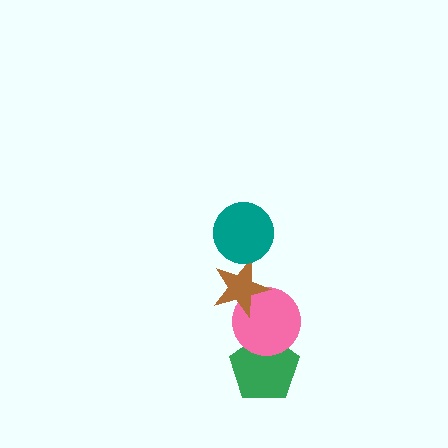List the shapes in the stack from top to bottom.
From top to bottom: the teal circle, the brown star, the pink circle, the green pentagon.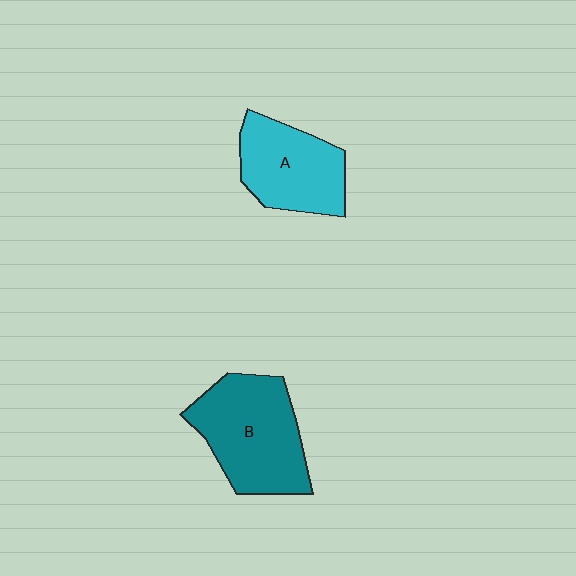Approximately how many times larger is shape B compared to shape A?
Approximately 1.3 times.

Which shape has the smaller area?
Shape A (cyan).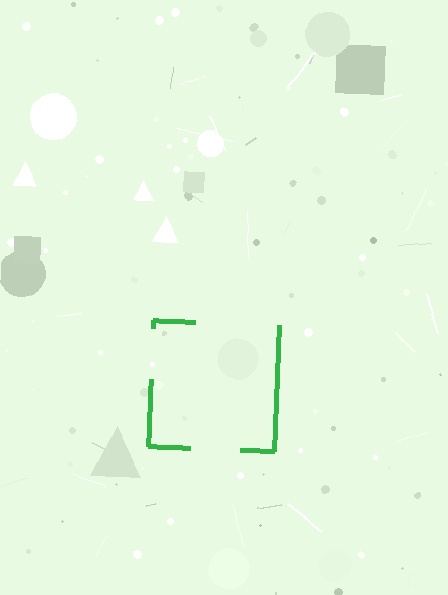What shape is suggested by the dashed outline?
The dashed outline suggests a square.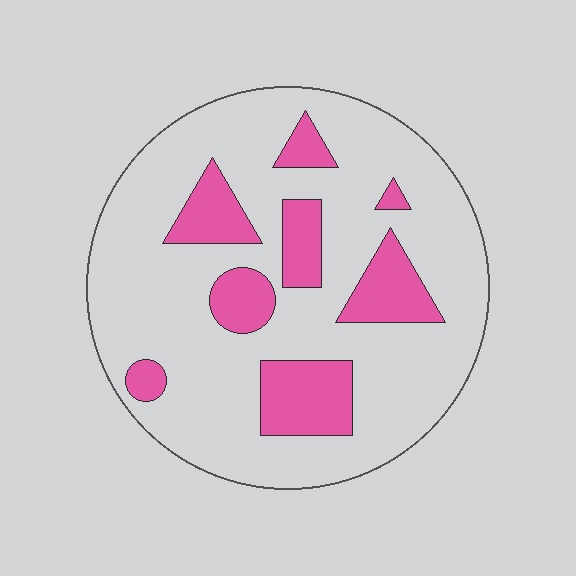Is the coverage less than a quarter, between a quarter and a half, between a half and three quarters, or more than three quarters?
Less than a quarter.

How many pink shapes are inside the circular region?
8.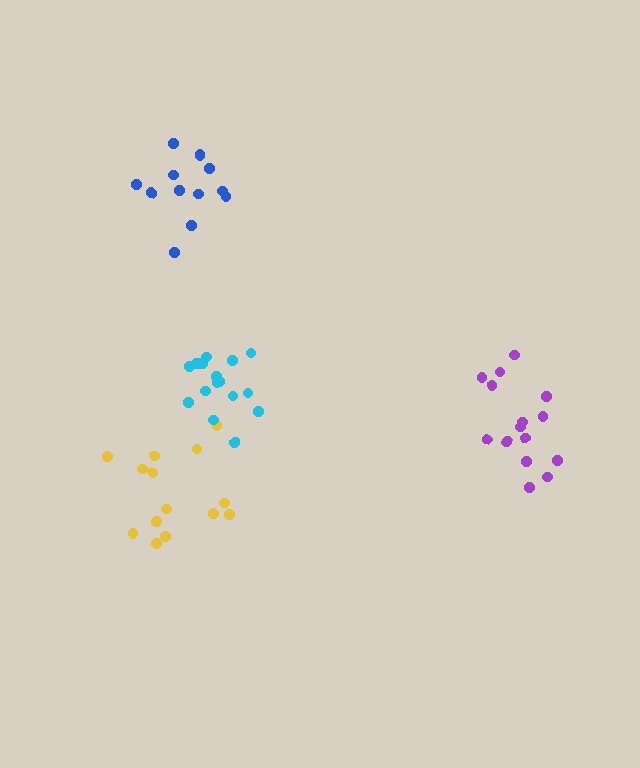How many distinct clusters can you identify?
There are 4 distinct clusters.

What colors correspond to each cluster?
The clusters are colored: yellow, blue, purple, cyan.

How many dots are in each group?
Group 1: 14 dots, Group 2: 13 dots, Group 3: 15 dots, Group 4: 17 dots (59 total).